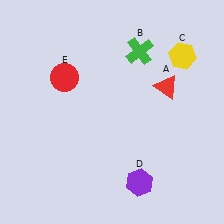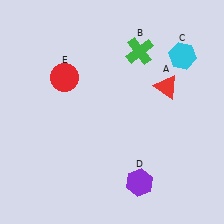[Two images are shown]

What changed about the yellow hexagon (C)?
In Image 1, C is yellow. In Image 2, it changed to cyan.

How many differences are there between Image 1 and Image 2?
There is 1 difference between the two images.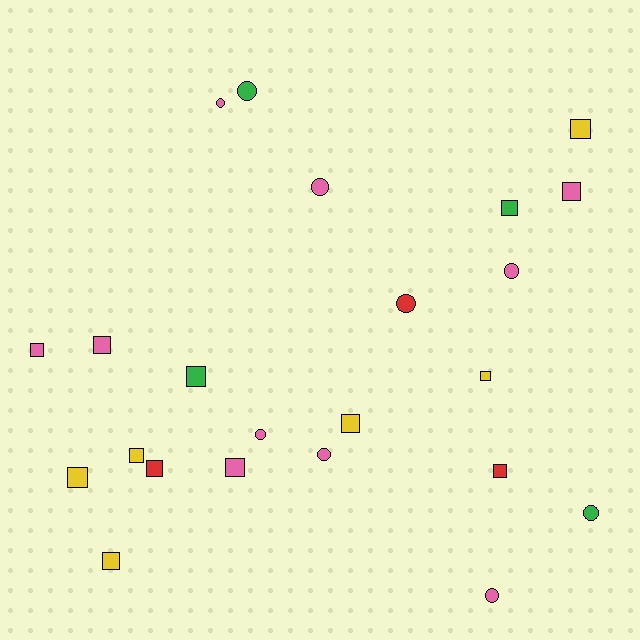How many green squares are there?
There are 2 green squares.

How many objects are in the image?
There are 23 objects.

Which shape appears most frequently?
Square, with 14 objects.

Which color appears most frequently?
Pink, with 10 objects.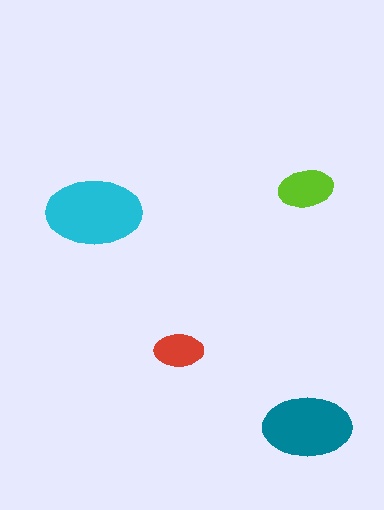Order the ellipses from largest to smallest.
the cyan one, the teal one, the lime one, the red one.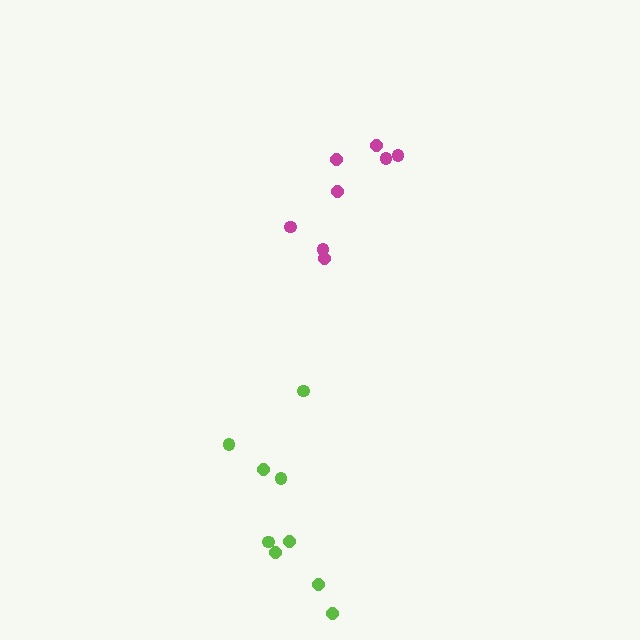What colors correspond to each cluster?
The clusters are colored: magenta, lime.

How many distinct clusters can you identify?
There are 2 distinct clusters.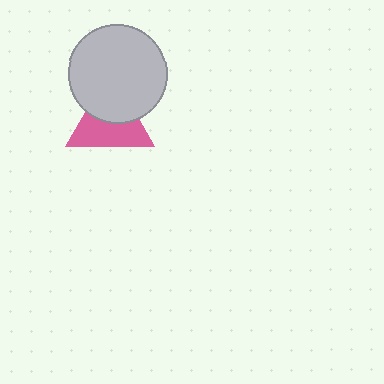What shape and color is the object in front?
The object in front is a light gray circle.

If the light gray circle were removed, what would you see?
You would see the complete pink triangle.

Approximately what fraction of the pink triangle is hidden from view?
Roughly 43% of the pink triangle is hidden behind the light gray circle.